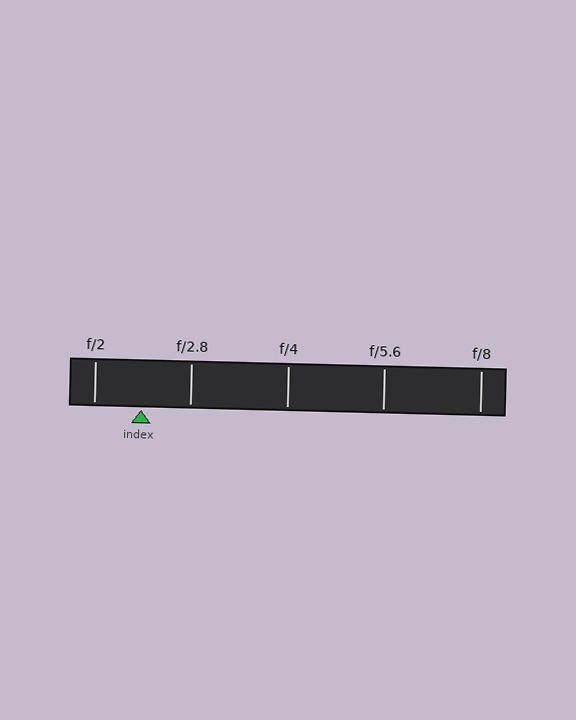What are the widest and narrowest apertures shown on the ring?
The widest aperture shown is f/2 and the narrowest is f/8.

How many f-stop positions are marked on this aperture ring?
There are 5 f-stop positions marked.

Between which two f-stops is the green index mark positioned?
The index mark is between f/2 and f/2.8.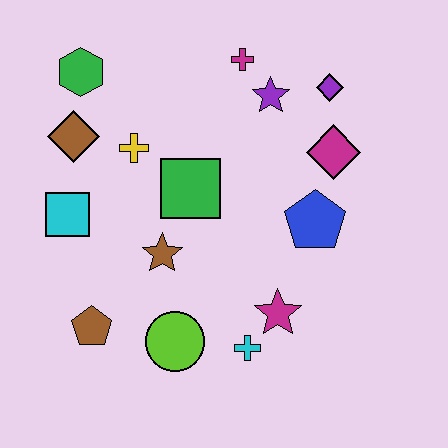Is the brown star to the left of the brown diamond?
No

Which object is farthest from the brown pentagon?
The purple diamond is farthest from the brown pentagon.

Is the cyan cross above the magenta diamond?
No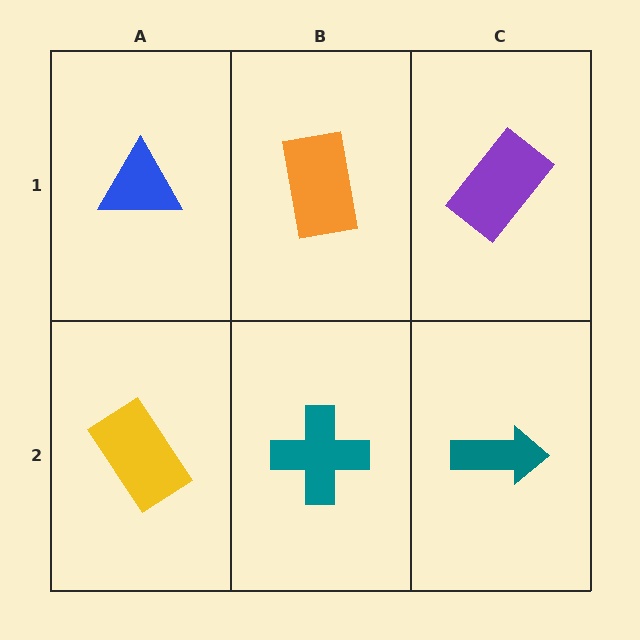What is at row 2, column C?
A teal arrow.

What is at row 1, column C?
A purple rectangle.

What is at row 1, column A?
A blue triangle.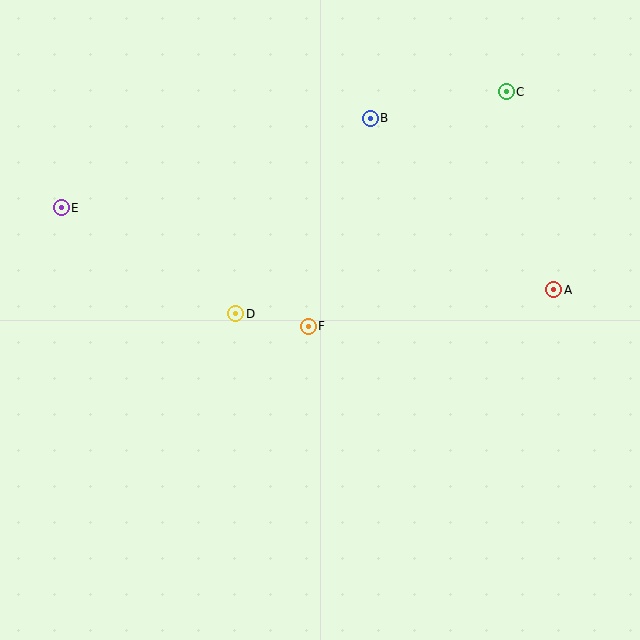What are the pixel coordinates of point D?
Point D is at (236, 314).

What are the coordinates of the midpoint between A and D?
The midpoint between A and D is at (395, 302).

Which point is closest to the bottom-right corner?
Point A is closest to the bottom-right corner.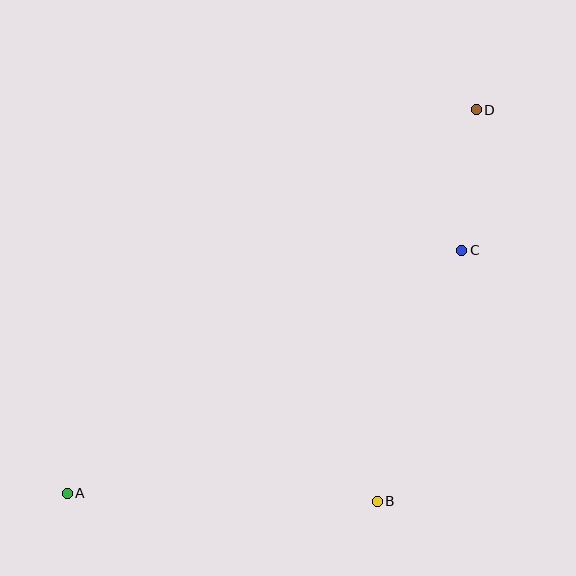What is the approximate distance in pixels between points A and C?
The distance between A and C is approximately 463 pixels.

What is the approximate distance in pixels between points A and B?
The distance between A and B is approximately 310 pixels.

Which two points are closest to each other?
Points C and D are closest to each other.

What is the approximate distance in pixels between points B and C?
The distance between B and C is approximately 265 pixels.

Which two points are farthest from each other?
Points A and D are farthest from each other.